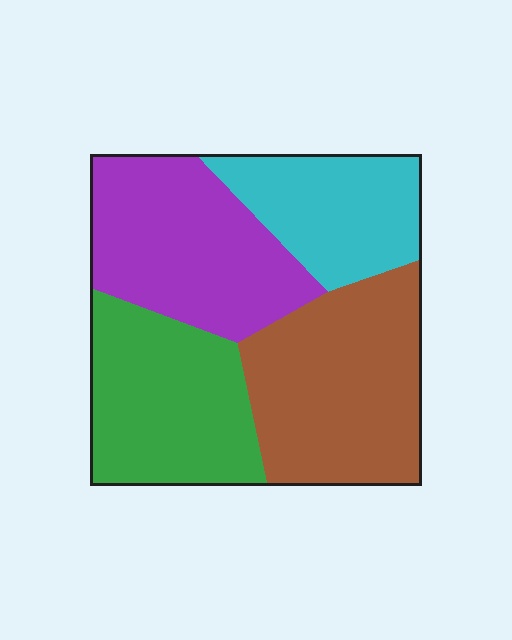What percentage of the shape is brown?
Brown covers roughly 30% of the shape.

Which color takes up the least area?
Cyan, at roughly 20%.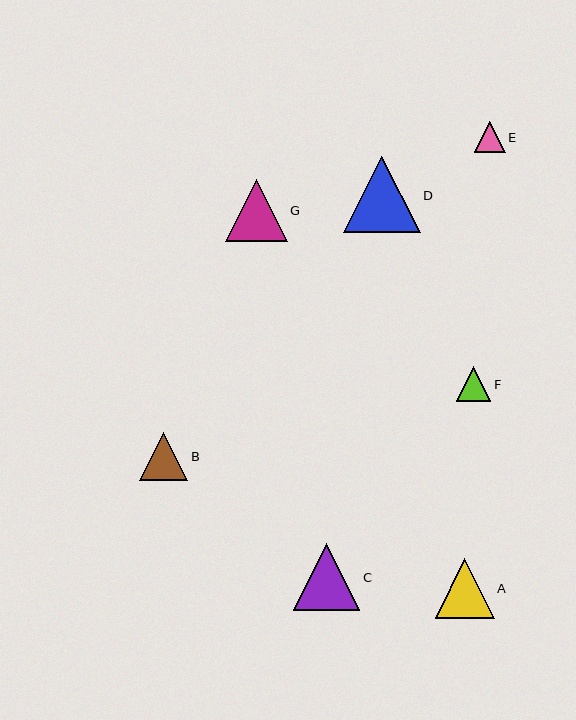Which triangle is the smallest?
Triangle E is the smallest with a size of approximately 31 pixels.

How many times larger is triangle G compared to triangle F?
Triangle G is approximately 1.8 times the size of triangle F.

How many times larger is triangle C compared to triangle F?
Triangle C is approximately 1.9 times the size of triangle F.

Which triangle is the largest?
Triangle D is the largest with a size of approximately 77 pixels.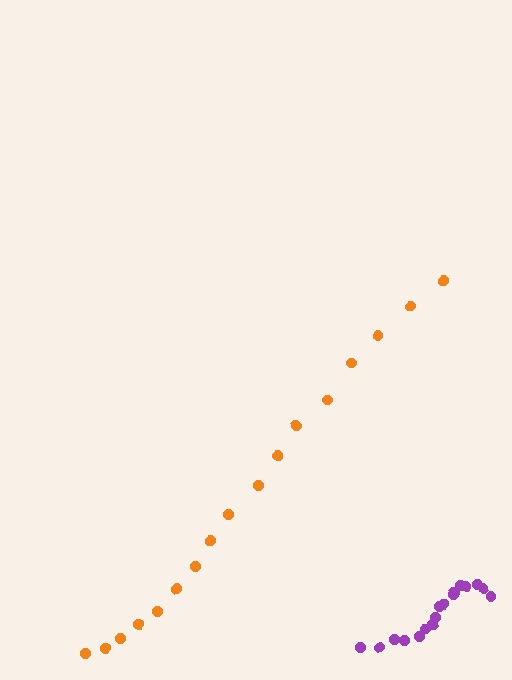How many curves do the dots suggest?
There are 2 distinct paths.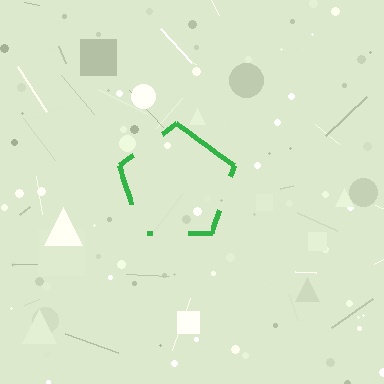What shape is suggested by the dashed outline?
The dashed outline suggests a pentagon.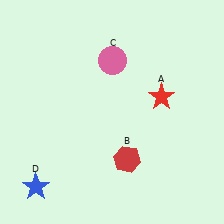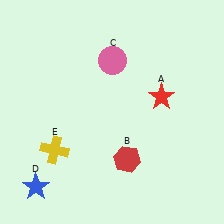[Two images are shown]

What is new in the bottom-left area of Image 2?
A yellow cross (E) was added in the bottom-left area of Image 2.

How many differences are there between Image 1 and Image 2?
There is 1 difference between the two images.